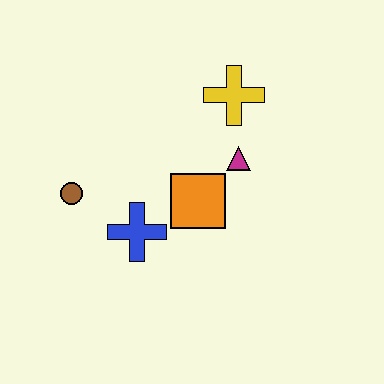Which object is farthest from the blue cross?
The yellow cross is farthest from the blue cross.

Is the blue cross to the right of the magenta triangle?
No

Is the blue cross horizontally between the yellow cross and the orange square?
No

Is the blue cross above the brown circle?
No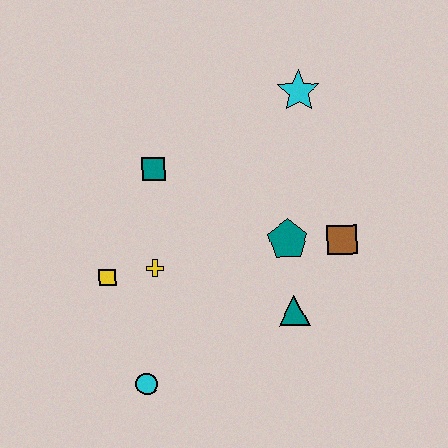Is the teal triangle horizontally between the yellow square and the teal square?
No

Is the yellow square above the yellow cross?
No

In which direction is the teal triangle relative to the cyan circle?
The teal triangle is to the right of the cyan circle.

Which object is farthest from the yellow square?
The cyan star is farthest from the yellow square.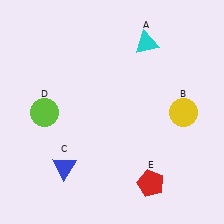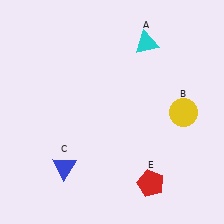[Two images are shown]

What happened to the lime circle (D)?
The lime circle (D) was removed in Image 2. It was in the bottom-left area of Image 1.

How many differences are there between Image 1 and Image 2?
There is 1 difference between the two images.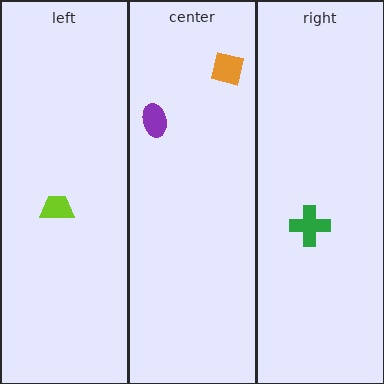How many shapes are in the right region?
1.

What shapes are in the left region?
The lime trapezoid.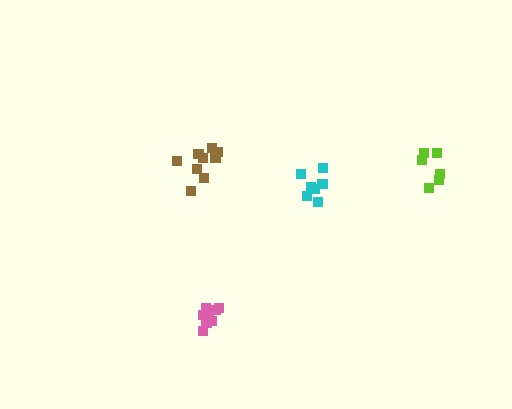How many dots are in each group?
Group 1: 6 dots, Group 2: 7 dots, Group 3: 10 dots, Group 4: 10 dots (33 total).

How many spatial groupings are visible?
There are 4 spatial groupings.